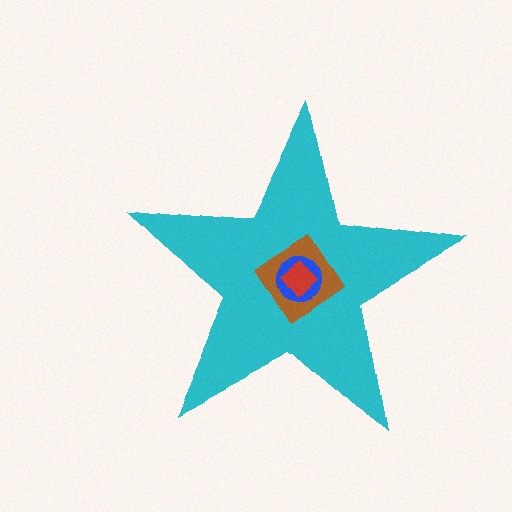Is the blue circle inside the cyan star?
Yes.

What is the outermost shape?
The cyan star.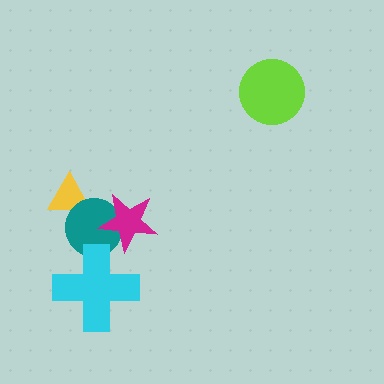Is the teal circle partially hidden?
Yes, it is partially covered by another shape.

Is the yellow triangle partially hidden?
Yes, it is partially covered by another shape.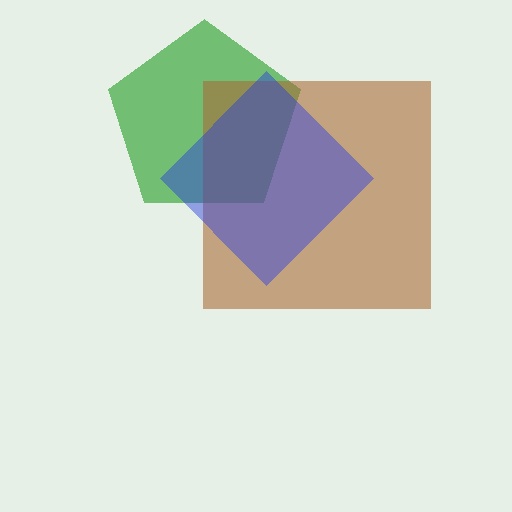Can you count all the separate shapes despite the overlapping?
Yes, there are 3 separate shapes.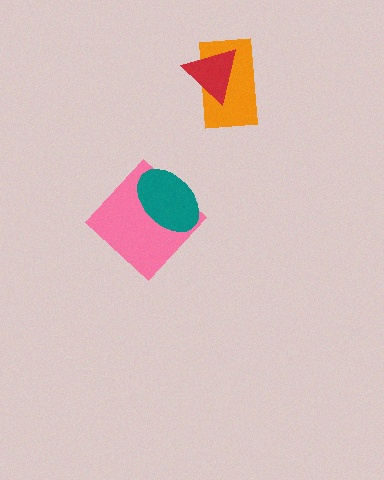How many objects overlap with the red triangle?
1 object overlaps with the red triangle.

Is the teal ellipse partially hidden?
No, no other shape covers it.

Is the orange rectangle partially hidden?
Yes, it is partially covered by another shape.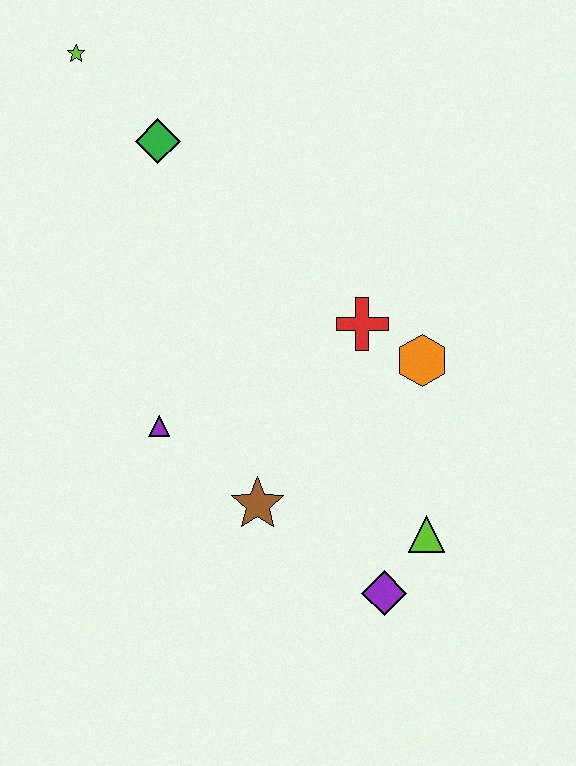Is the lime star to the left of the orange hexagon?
Yes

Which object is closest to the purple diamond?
The lime triangle is closest to the purple diamond.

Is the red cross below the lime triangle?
No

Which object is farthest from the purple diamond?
The lime star is farthest from the purple diamond.